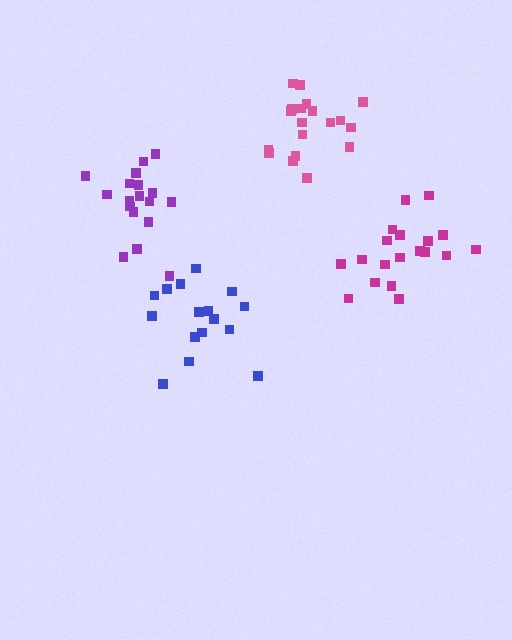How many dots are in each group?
Group 1: 19 dots, Group 2: 19 dots, Group 3: 18 dots, Group 4: 16 dots (72 total).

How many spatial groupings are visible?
There are 4 spatial groupings.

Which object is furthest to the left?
The purple cluster is leftmost.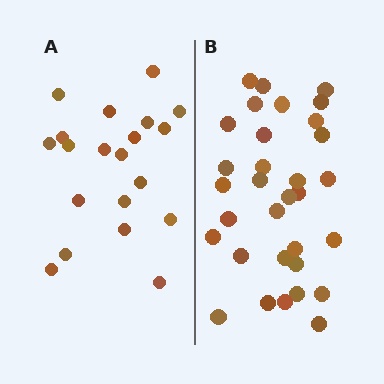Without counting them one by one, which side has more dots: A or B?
Region B (the right region) has more dots.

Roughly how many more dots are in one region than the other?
Region B has roughly 12 or so more dots than region A.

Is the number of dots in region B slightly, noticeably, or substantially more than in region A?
Region B has substantially more. The ratio is roughly 1.6 to 1.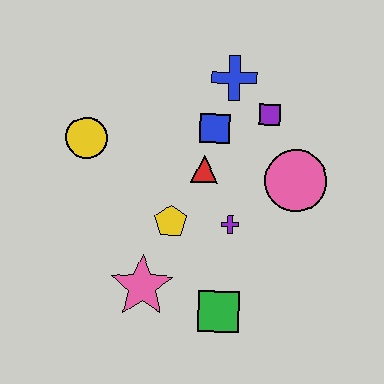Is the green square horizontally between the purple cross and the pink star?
Yes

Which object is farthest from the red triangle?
The green square is farthest from the red triangle.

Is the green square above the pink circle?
No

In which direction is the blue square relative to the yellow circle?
The blue square is to the right of the yellow circle.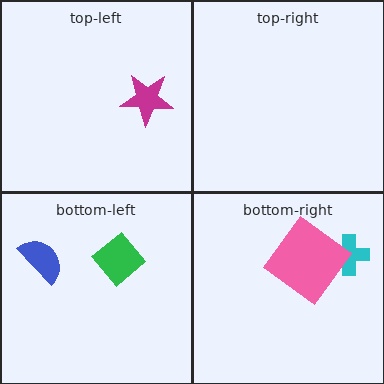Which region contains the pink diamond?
The bottom-right region.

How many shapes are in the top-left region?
1.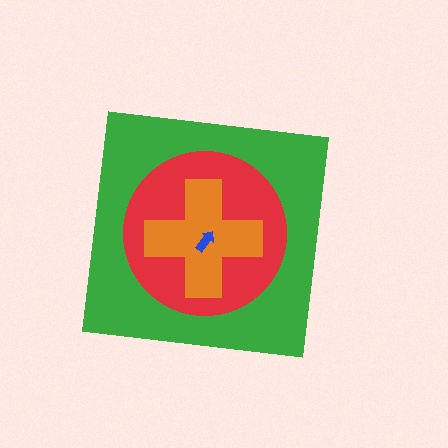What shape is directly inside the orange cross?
The blue arrow.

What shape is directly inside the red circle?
The orange cross.